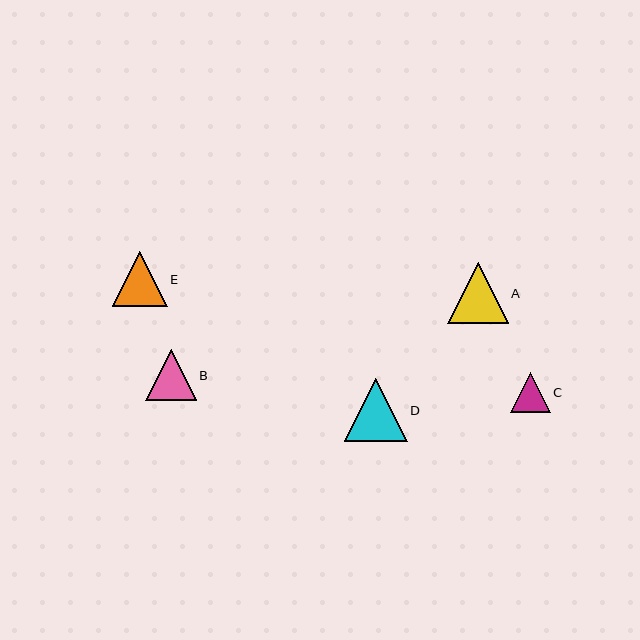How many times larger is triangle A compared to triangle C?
Triangle A is approximately 1.5 times the size of triangle C.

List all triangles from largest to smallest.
From largest to smallest: D, A, E, B, C.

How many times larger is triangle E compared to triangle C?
Triangle E is approximately 1.4 times the size of triangle C.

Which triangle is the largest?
Triangle D is the largest with a size of approximately 63 pixels.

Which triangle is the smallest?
Triangle C is the smallest with a size of approximately 40 pixels.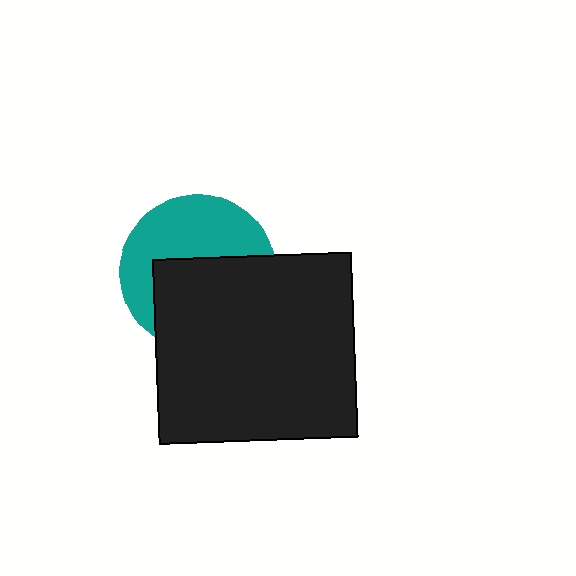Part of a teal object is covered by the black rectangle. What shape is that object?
It is a circle.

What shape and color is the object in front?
The object in front is a black rectangle.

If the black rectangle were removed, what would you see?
You would see the complete teal circle.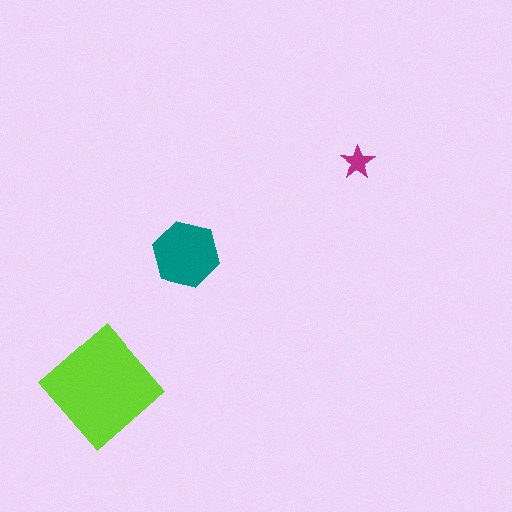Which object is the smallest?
The magenta star.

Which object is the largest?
The lime diamond.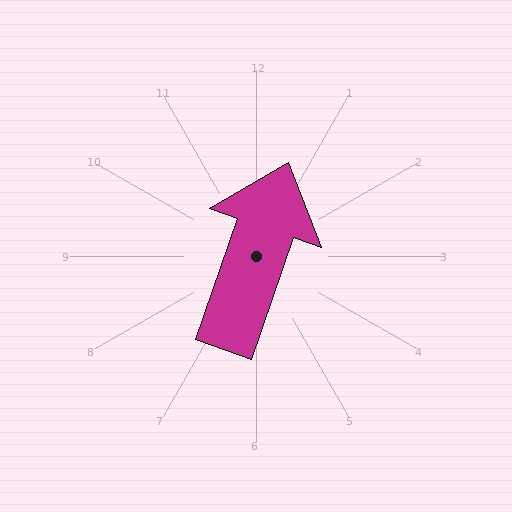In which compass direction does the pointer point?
North.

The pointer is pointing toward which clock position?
Roughly 1 o'clock.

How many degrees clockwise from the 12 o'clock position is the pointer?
Approximately 19 degrees.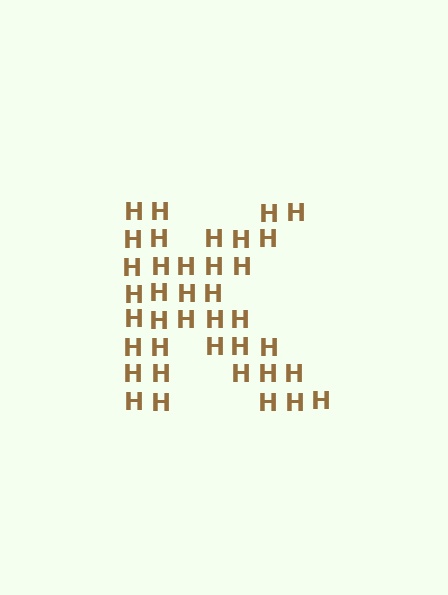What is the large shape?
The large shape is the letter K.